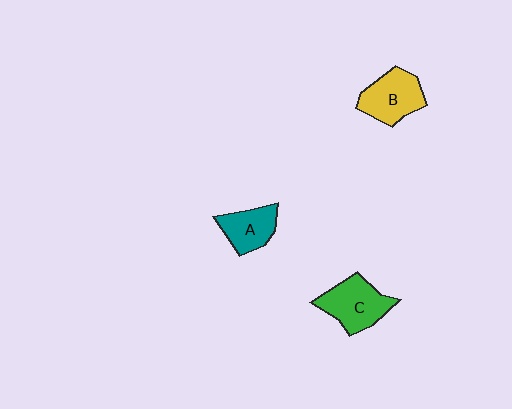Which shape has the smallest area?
Shape A (teal).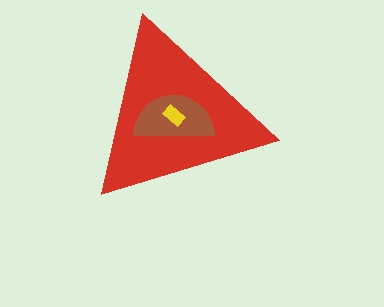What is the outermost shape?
The red triangle.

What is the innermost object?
The yellow rectangle.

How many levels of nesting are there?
3.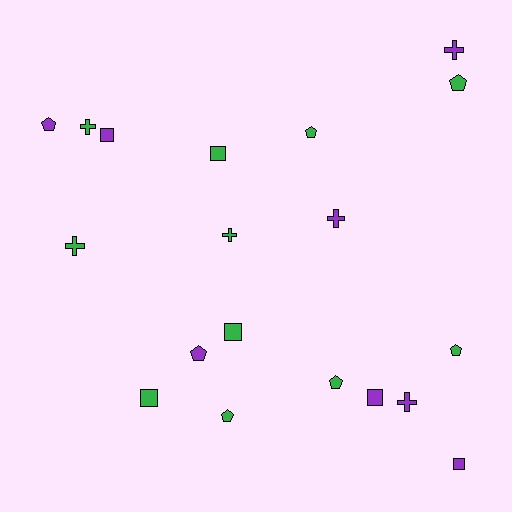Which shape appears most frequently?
Pentagon, with 7 objects.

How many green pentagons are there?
There are 5 green pentagons.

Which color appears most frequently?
Green, with 11 objects.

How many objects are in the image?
There are 19 objects.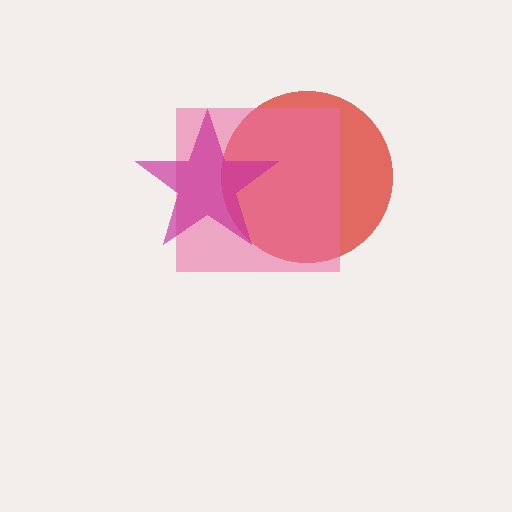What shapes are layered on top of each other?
The layered shapes are: a red circle, a pink square, a magenta star.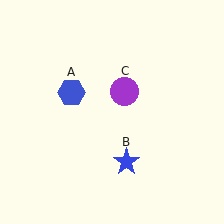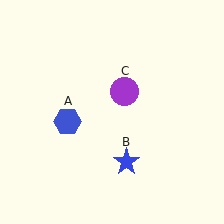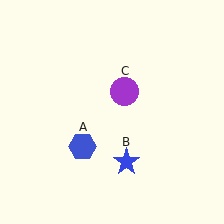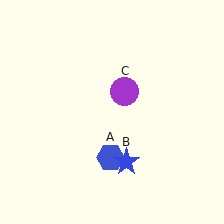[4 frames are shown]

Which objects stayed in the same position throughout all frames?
Blue star (object B) and purple circle (object C) remained stationary.